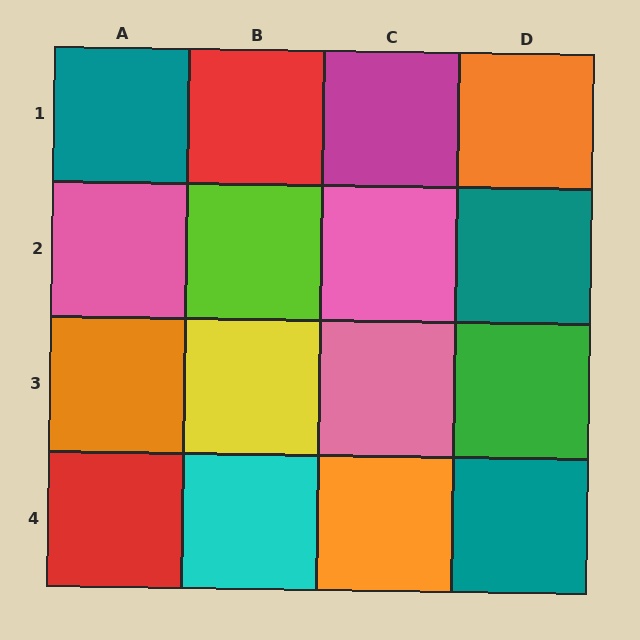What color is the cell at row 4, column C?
Orange.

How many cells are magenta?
1 cell is magenta.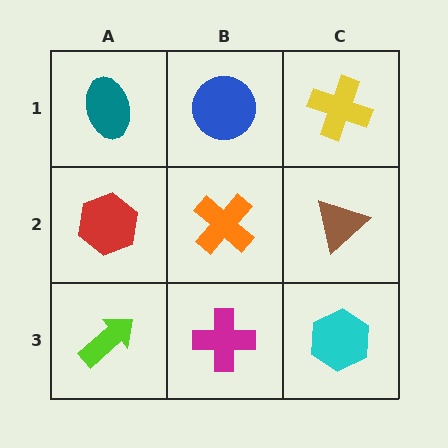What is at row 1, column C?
A yellow cross.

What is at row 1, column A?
A teal ellipse.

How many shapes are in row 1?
3 shapes.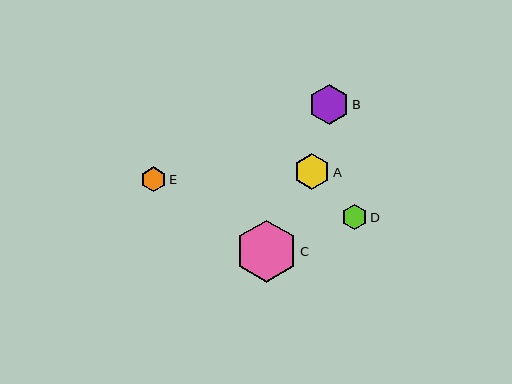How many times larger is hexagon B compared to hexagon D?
Hexagon B is approximately 1.6 times the size of hexagon D.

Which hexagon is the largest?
Hexagon C is the largest with a size of approximately 62 pixels.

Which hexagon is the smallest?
Hexagon E is the smallest with a size of approximately 25 pixels.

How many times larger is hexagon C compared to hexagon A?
Hexagon C is approximately 1.7 times the size of hexagon A.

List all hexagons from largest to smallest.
From largest to smallest: C, B, A, D, E.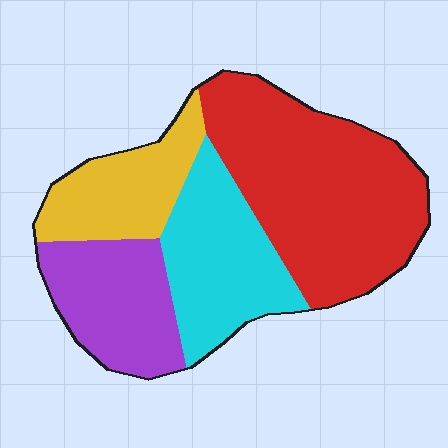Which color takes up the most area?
Red, at roughly 40%.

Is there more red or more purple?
Red.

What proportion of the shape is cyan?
Cyan takes up about one fifth (1/5) of the shape.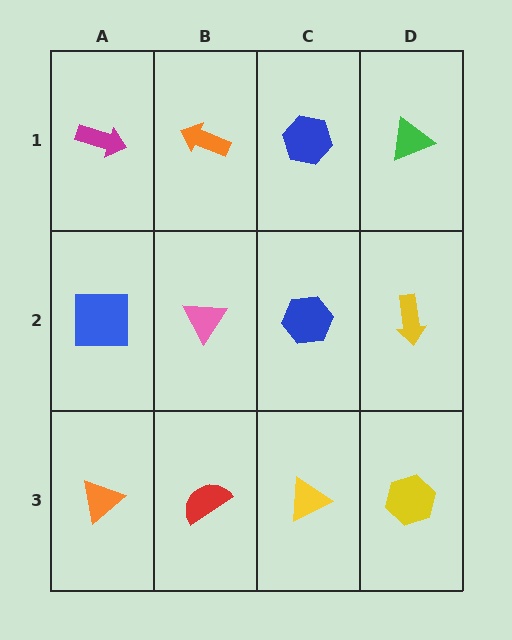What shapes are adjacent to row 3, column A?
A blue square (row 2, column A), a red semicircle (row 3, column B).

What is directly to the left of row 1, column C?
An orange arrow.